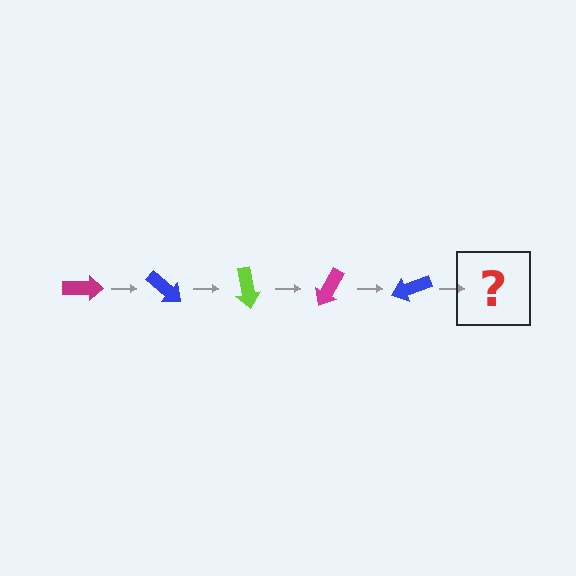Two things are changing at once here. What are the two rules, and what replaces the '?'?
The two rules are that it rotates 40 degrees each step and the color cycles through magenta, blue, and lime. The '?' should be a lime arrow, rotated 200 degrees from the start.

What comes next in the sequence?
The next element should be a lime arrow, rotated 200 degrees from the start.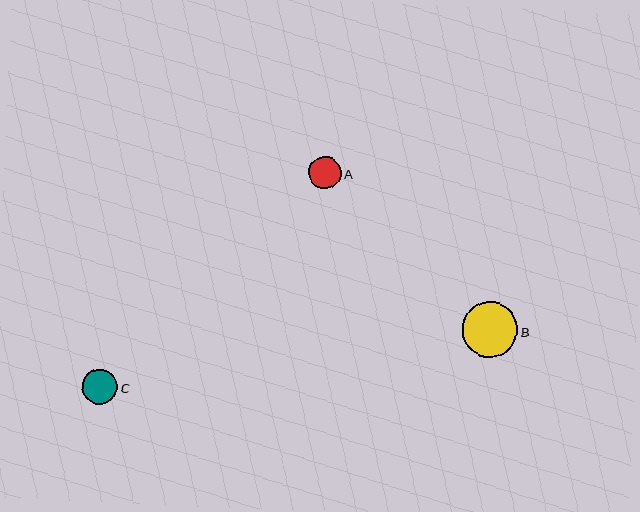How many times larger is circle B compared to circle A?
Circle B is approximately 1.7 times the size of circle A.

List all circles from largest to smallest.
From largest to smallest: B, C, A.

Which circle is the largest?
Circle B is the largest with a size of approximately 55 pixels.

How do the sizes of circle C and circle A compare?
Circle C and circle A are approximately the same size.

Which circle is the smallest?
Circle A is the smallest with a size of approximately 32 pixels.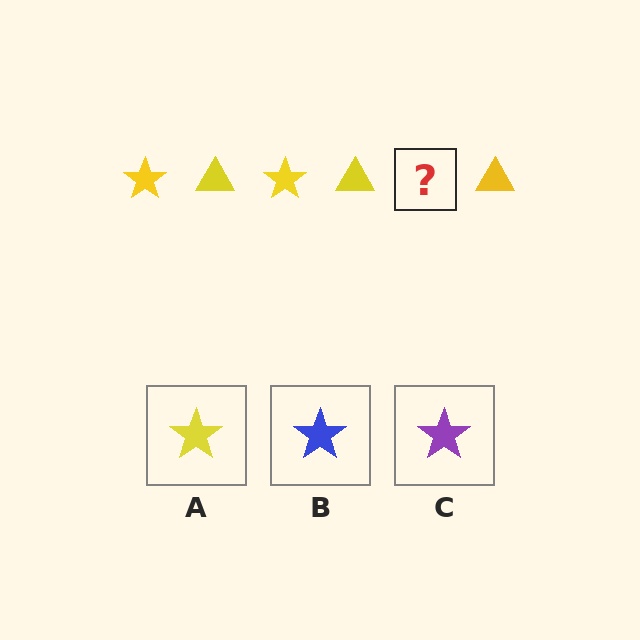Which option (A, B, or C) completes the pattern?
A.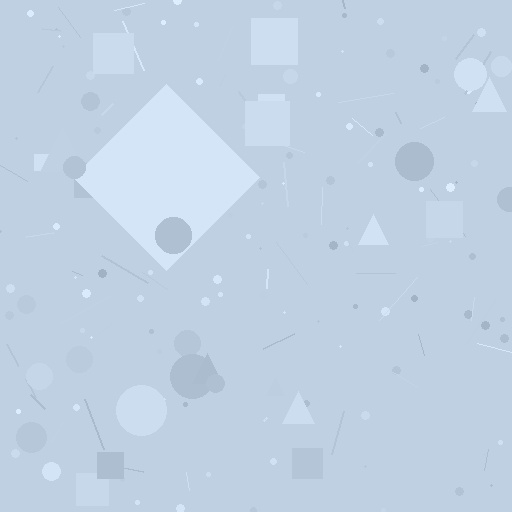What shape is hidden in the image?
A diamond is hidden in the image.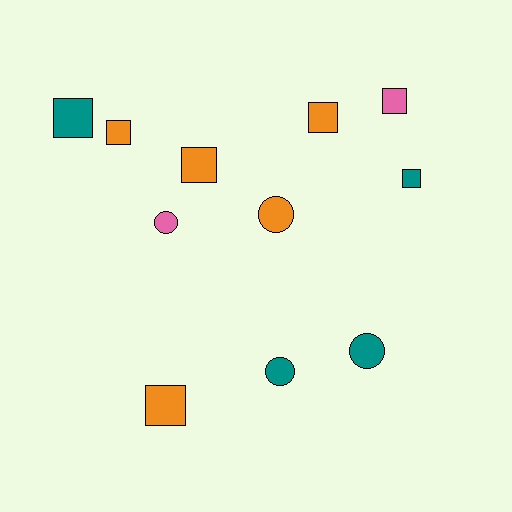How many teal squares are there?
There are 2 teal squares.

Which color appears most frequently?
Orange, with 5 objects.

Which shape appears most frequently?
Square, with 7 objects.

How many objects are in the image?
There are 11 objects.